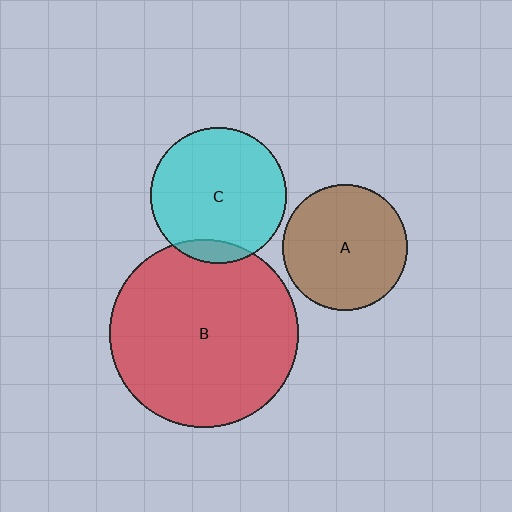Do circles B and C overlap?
Yes.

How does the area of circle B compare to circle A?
Approximately 2.3 times.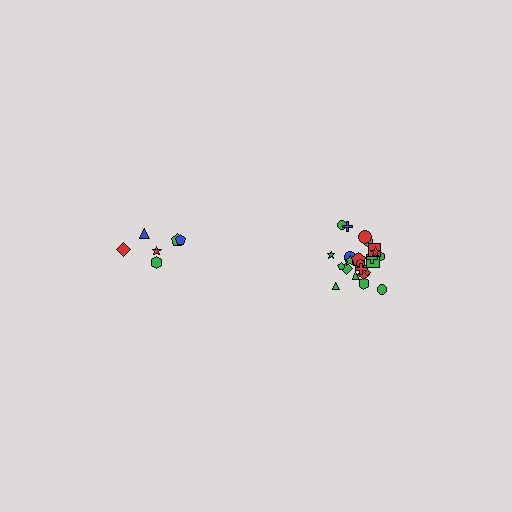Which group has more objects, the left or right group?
The right group.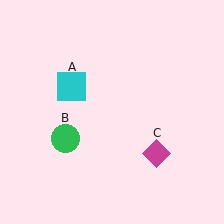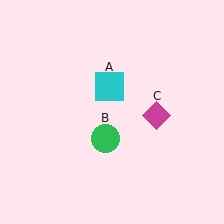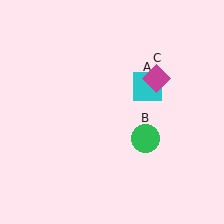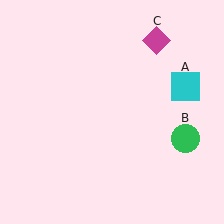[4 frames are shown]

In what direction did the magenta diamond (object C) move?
The magenta diamond (object C) moved up.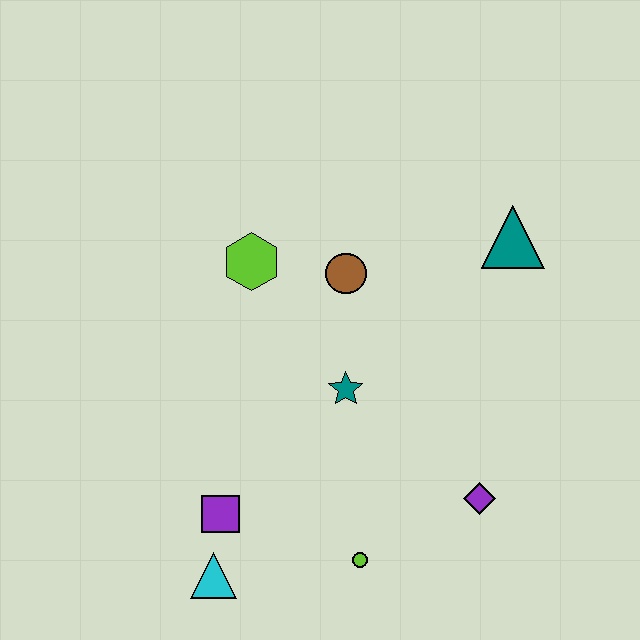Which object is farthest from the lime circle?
The teal triangle is farthest from the lime circle.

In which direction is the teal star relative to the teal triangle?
The teal star is to the left of the teal triangle.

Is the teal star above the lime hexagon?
No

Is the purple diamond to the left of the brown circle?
No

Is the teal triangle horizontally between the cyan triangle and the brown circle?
No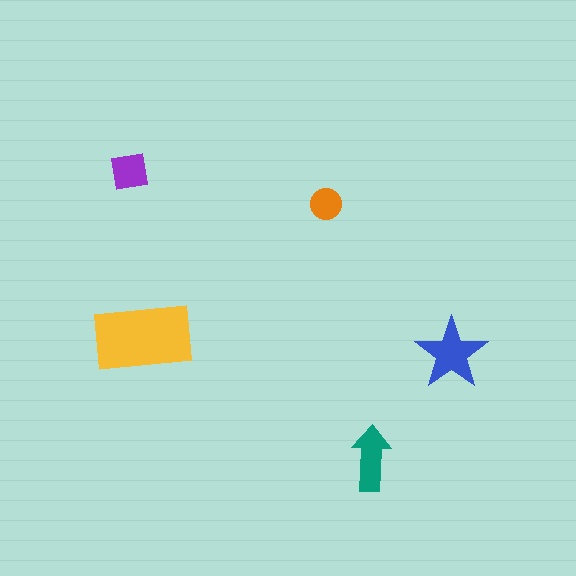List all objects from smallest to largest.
The orange circle, the purple square, the teal arrow, the blue star, the yellow rectangle.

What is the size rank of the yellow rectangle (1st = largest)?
1st.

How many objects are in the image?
There are 5 objects in the image.